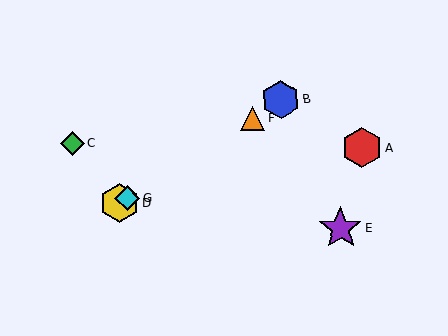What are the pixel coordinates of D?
Object D is at (120, 203).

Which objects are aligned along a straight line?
Objects B, D, F, G are aligned along a straight line.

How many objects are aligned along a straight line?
4 objects (B, D, F, G) are aligned along a straight line.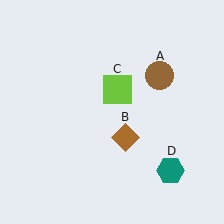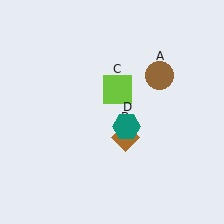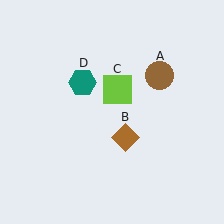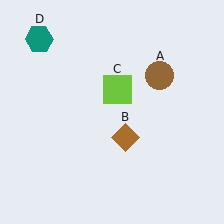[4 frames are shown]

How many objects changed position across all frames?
1 object changed position: teal hexagon (object D).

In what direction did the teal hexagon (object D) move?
The teal hexagon (object D) moved up and to the left.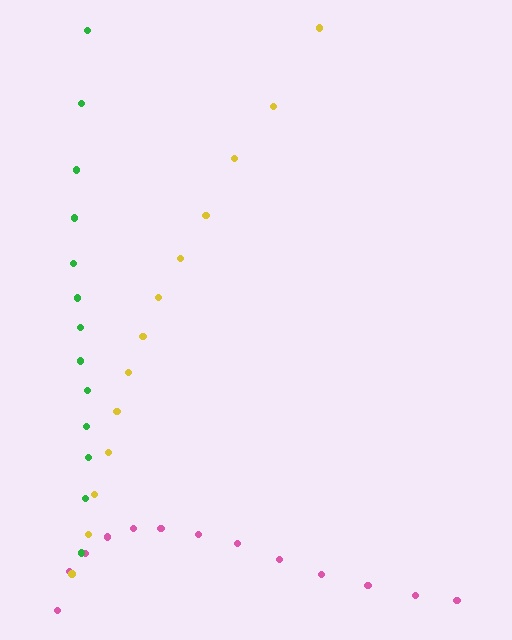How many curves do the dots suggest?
There are 3 distinct paths.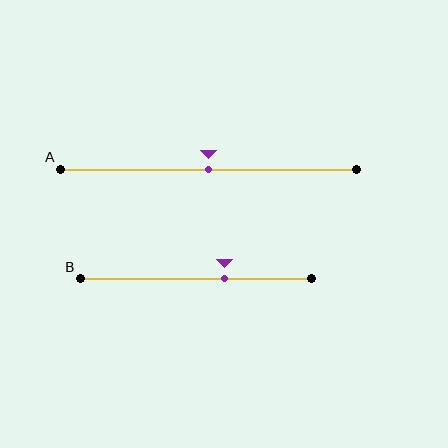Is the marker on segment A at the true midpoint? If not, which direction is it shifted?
Yes, the marker on segment A is at the true midpoint.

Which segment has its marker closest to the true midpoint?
Segment A has its marker closest to the true midpoint.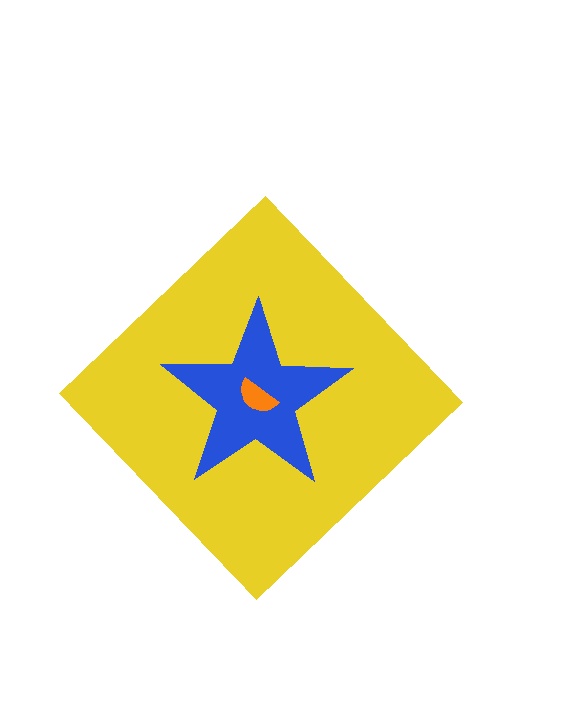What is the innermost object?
The orange semicircle.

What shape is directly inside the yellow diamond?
The blue star.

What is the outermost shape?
The yellow diamond.